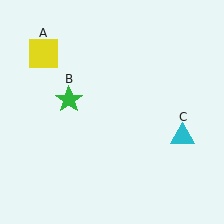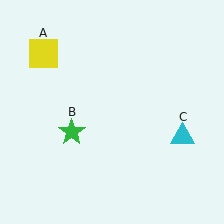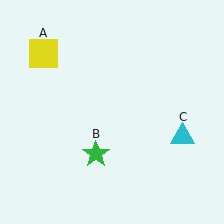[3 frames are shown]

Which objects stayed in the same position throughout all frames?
Yellow square (object A) and cyan triangle (object C) remained stationary.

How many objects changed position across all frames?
1 object changed position: green star (object B).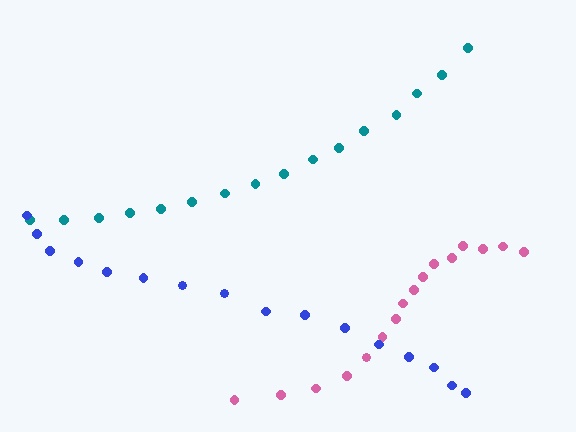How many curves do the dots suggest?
There are 3 distinct paths.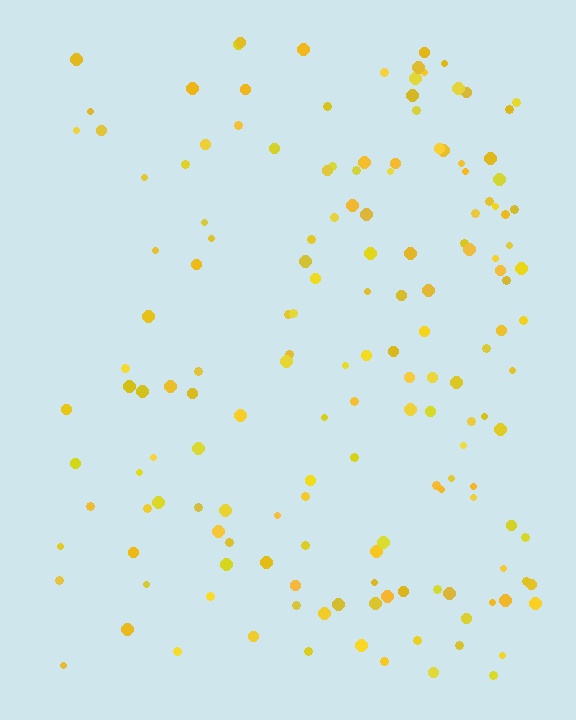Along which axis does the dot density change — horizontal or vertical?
Horizontal.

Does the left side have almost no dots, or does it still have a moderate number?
Still a moderate number, just noticeably fewer than the right.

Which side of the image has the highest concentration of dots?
The right.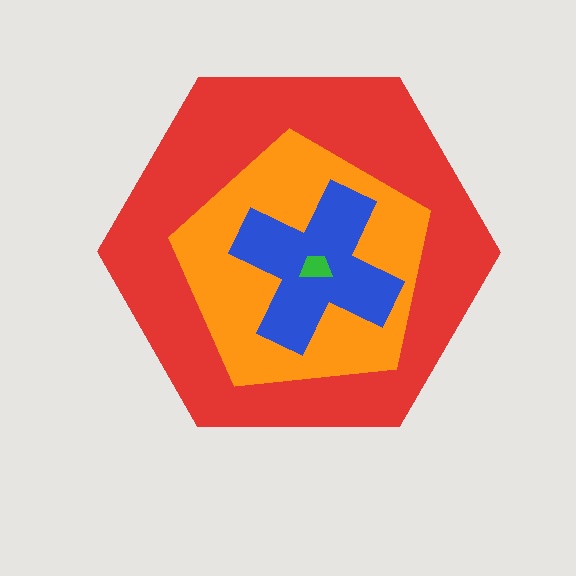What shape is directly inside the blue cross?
The green trapezoid.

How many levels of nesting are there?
4.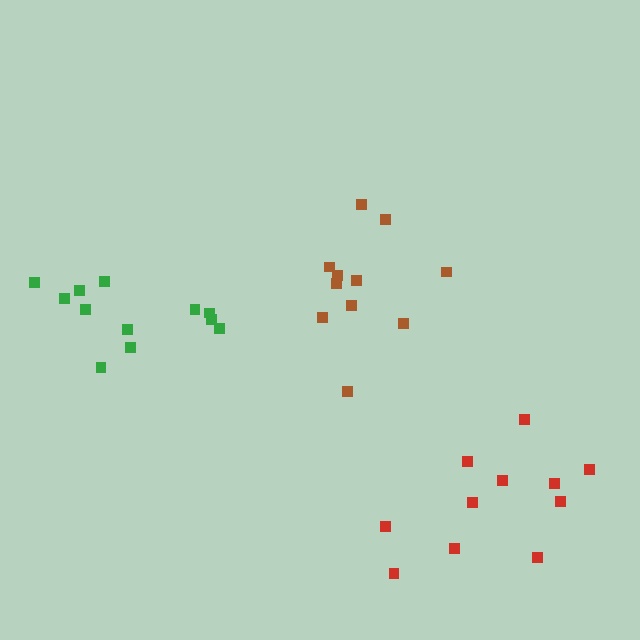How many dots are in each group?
Group 1: 12 dots, Group 2: 11 dots, Group 3: 11 dots (34 total).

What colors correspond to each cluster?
The clusters are colored: green, brown, red.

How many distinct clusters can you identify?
There are 3 distinct clusters.